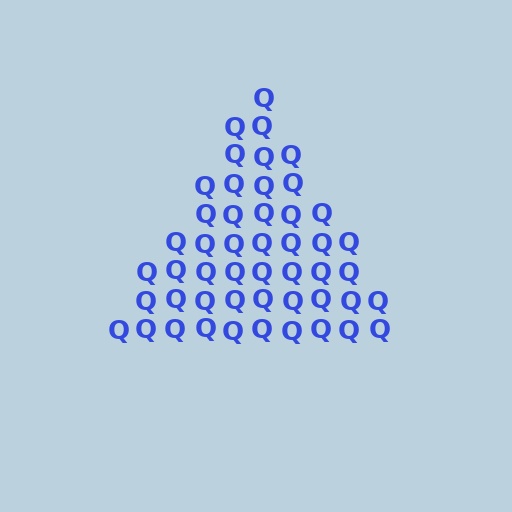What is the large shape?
The large shape is a triangle.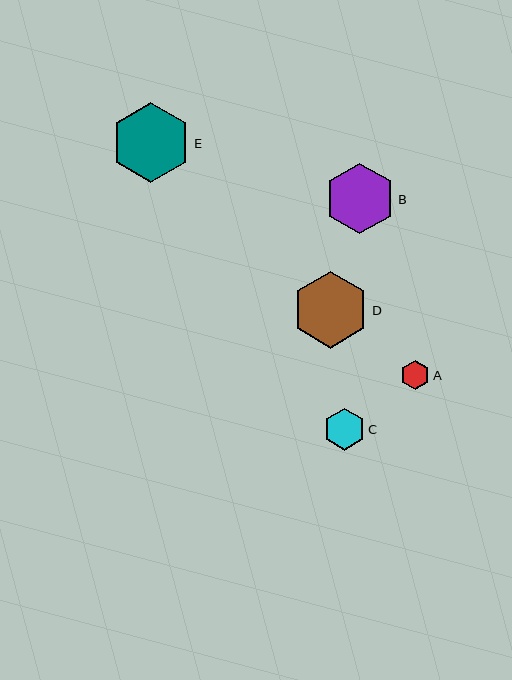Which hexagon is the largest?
Hexagon E is the largest with a size of approximately 80 pixels.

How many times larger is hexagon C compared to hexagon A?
Hexagon C is approximately 1.5 times the size of hexagon A.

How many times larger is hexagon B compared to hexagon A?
Hexagon B is approximately 2.5 times the size of hexagon A.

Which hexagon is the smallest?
Hexagon A is the smallest with a size of approximately 29 pixels.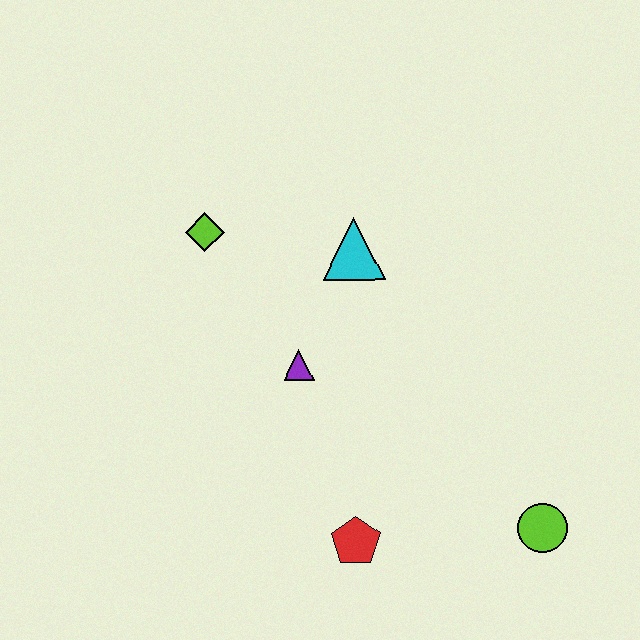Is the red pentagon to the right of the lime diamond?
Yes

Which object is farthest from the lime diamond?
The lime circle is farthest from the lime diamond.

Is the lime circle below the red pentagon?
No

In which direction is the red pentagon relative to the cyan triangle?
The red pentagon is below the cyan triangle.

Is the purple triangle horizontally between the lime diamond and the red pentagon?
Yes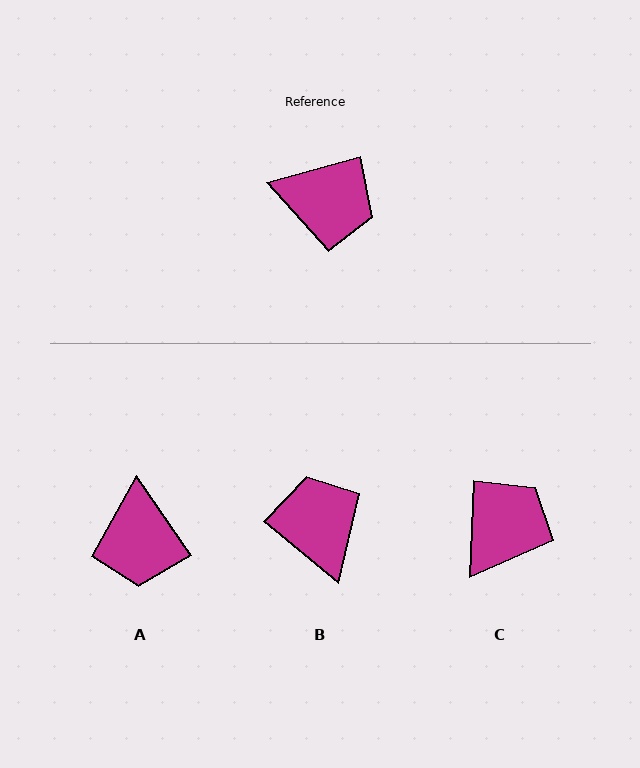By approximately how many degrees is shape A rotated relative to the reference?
Approximately 71 degrees clockwise.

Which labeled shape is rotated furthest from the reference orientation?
B, about 125 degrees away.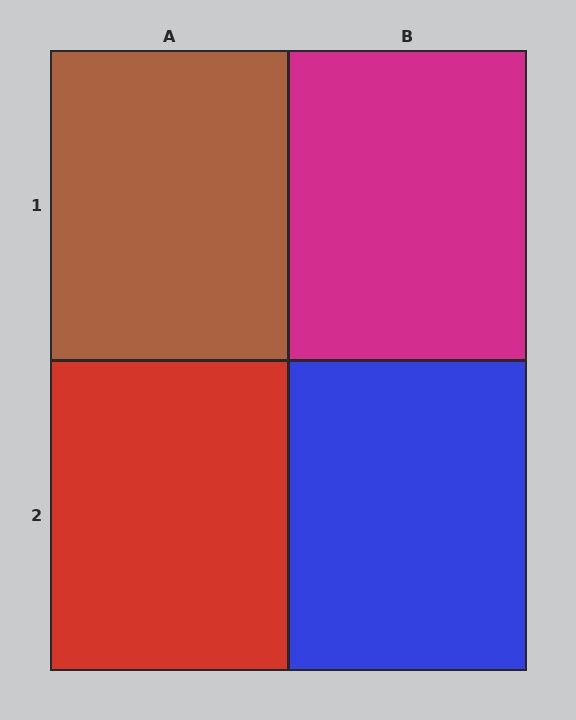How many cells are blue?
1 cell is blue.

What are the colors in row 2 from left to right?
Red, blue.